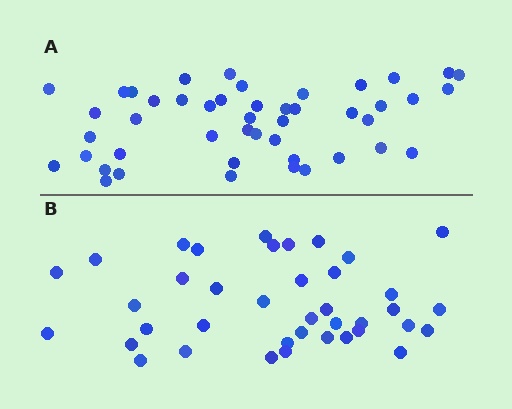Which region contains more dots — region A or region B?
Region A (the top region) has more dots.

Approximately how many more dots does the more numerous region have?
Region A has roughly 8 or so more dots than region B.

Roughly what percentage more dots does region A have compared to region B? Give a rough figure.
About 20% more.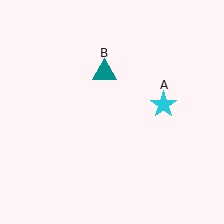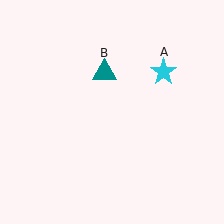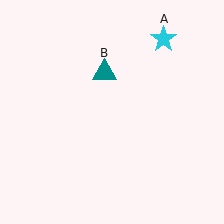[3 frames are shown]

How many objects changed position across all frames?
1 object changed position: cyan star (object A).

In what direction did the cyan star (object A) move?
The cyan star (object A) moved up.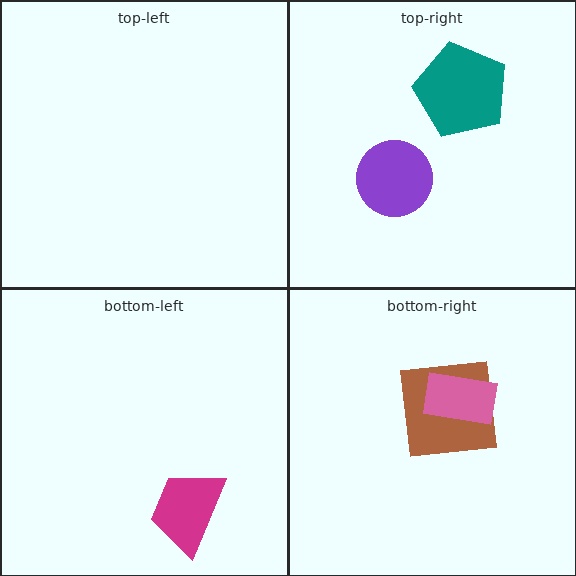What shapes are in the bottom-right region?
The brown square, the pink rectangle.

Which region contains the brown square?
The bottom-right region.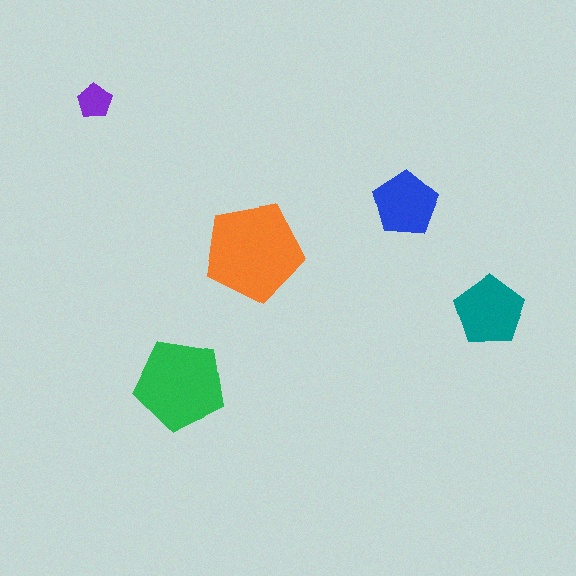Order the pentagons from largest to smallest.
the orange one, the green one, the teal one, the blue one, the purple one.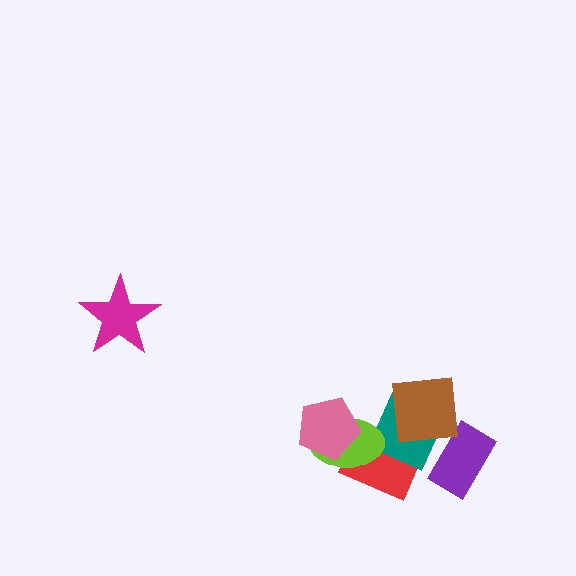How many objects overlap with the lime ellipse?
3 objects overlap with the lime ellipse.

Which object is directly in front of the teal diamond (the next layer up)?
The lime ellipse is directly in front of the teal diamond.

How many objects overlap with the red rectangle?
2 objects overlap with the red rectangle.